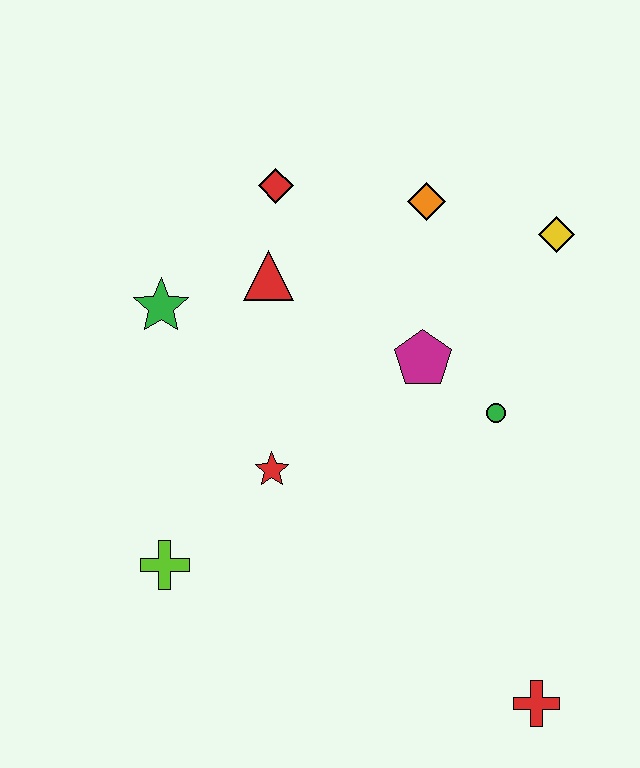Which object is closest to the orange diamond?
The yellow diamond is closest to the orange diamond.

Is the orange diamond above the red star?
Yes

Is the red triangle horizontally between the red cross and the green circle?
No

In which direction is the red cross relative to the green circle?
The red cross is below the green circle.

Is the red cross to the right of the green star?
Yes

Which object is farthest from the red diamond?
The red cross is farthest from the red diamond.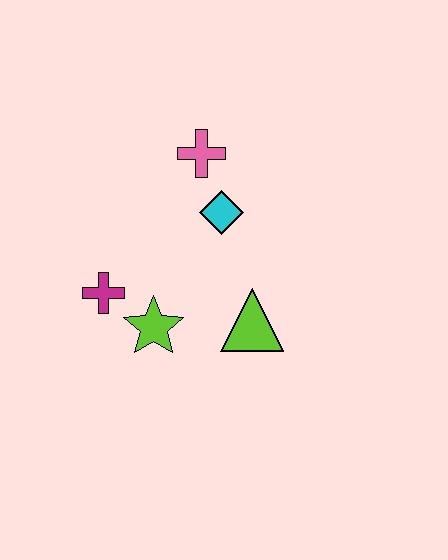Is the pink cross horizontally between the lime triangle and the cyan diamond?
No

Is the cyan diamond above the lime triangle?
Yes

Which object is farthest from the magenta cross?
The pink cross is farthest from the magenta cross.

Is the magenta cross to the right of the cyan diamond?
No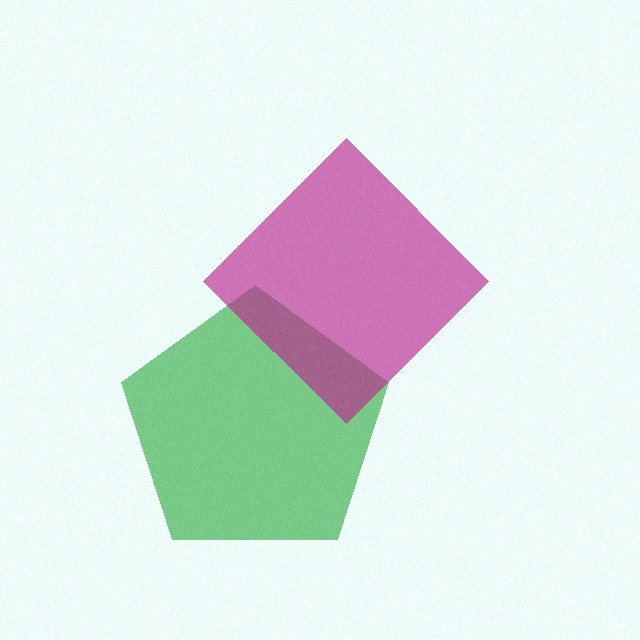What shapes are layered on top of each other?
The layered shapes are: a green pentagon, a magenta diamond.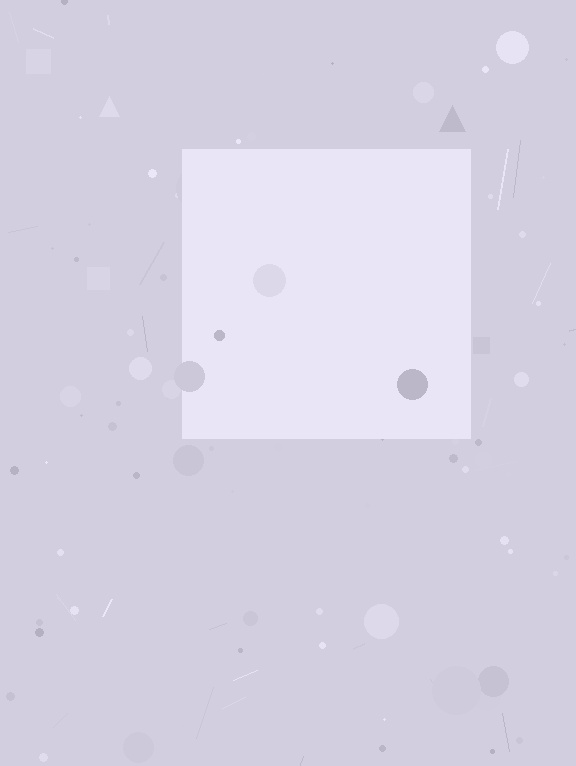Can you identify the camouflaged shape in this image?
The camouflaged shape is a square.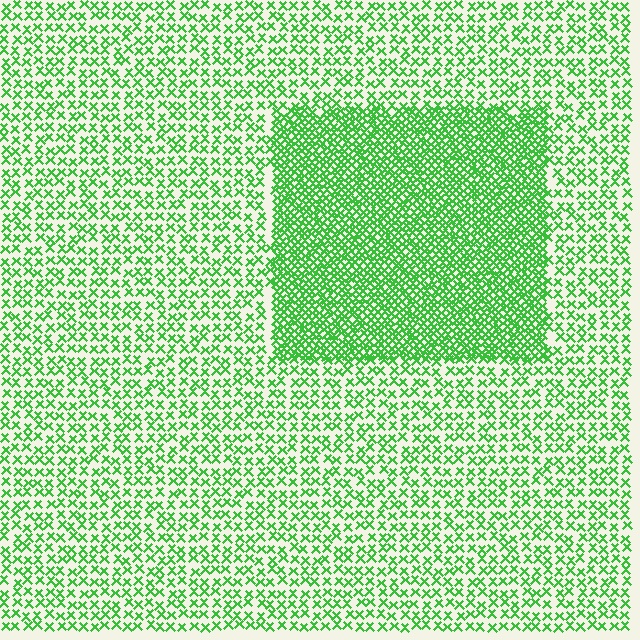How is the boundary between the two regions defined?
The boundary is defined by a change in element density (approximately 2.4x ratio). All elements are the same color, size, and shape.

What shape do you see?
I see a rectangle.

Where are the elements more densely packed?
The elements are more densely packed inside the rectangle boundary.